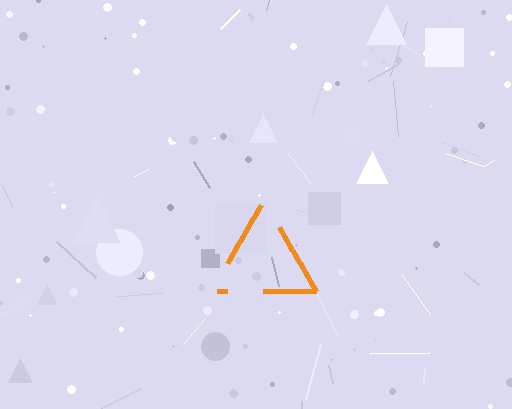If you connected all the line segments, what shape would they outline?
They would outline a triangle.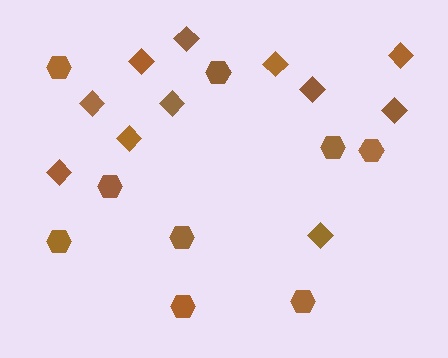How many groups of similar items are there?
There are 2 groups: one group of hexagons (9) and one group of diamonds (11).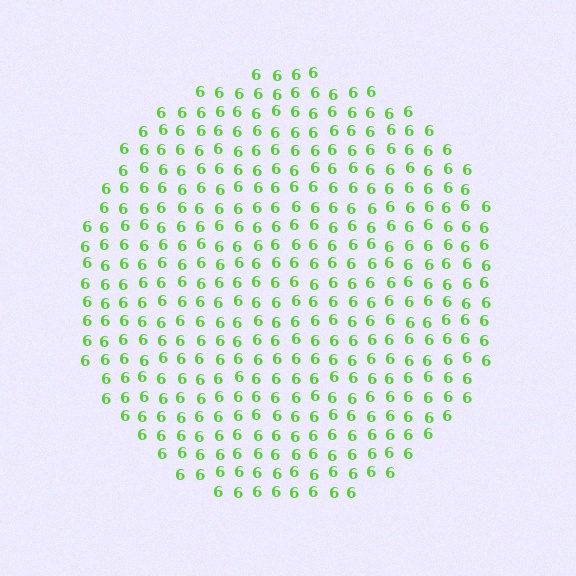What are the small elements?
The small elements are digit 6's.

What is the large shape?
The large shape is a circle.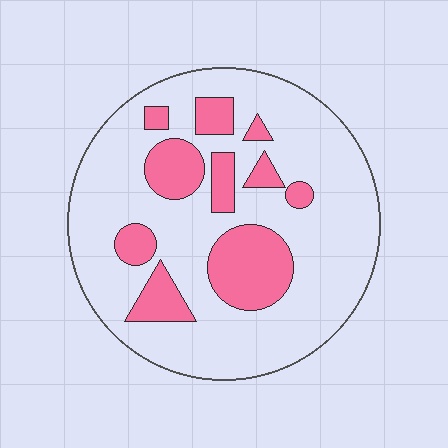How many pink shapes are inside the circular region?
10.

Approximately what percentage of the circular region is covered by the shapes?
Approximately 25%.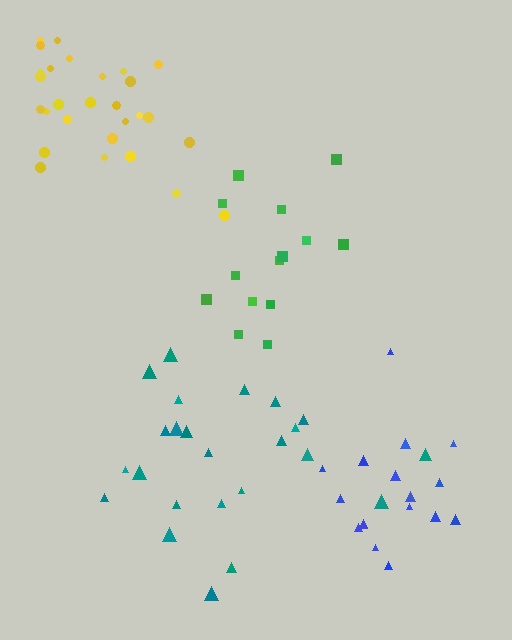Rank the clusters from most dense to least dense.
blue, yellow, green, teal.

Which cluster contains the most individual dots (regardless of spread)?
Yellow (28).